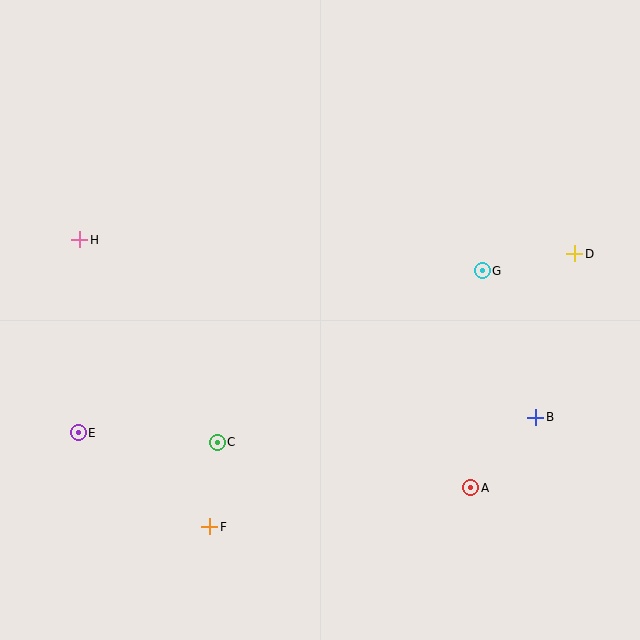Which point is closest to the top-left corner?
Point H is closest to the top-left corner.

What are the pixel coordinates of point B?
Point B is at (536, 417).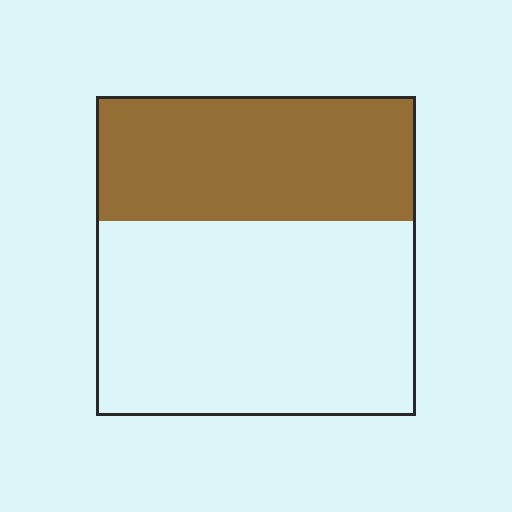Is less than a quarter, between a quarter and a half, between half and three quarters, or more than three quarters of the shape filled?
Between a quarter and a half.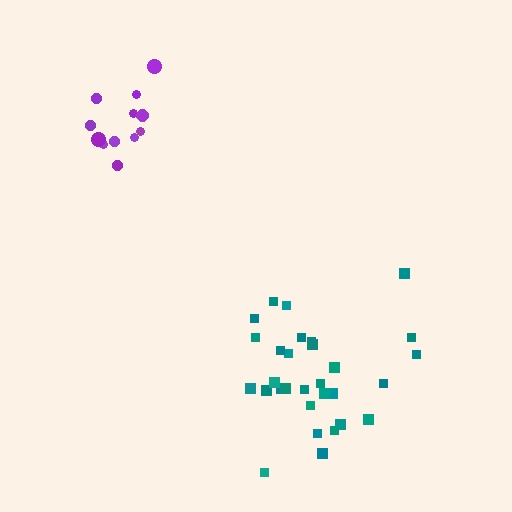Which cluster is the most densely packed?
Teal.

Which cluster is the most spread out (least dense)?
Purple.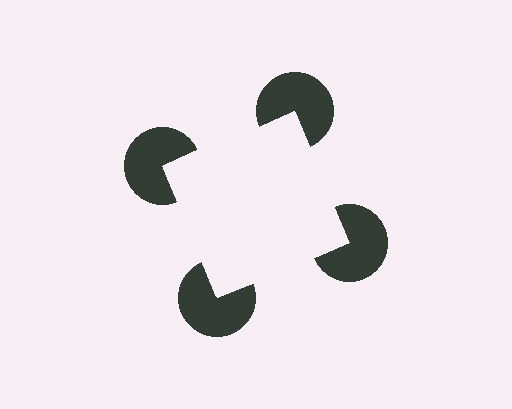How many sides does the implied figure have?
4 sides.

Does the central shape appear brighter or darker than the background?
It typically appears slightly brighter than the background, even though no actual brightness change is drawn.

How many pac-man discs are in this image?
There are 4 — one at each vertex of the illusory square.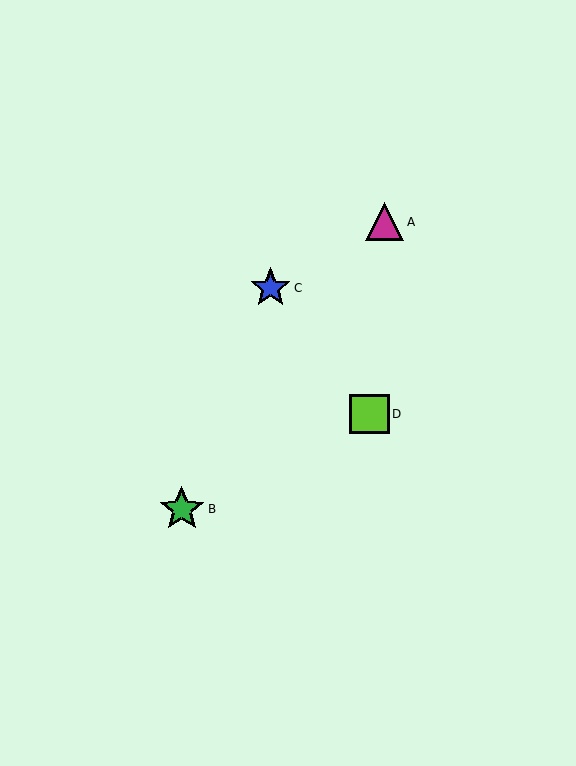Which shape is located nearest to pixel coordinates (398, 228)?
The magenta triangle (labeled A) at (384, 222) is nearest to that location.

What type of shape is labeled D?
Shape D is a lime square.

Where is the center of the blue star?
The center of the blue star is at (271, 288).